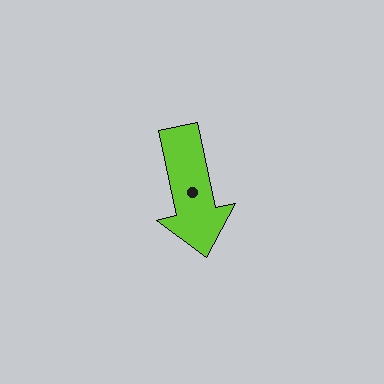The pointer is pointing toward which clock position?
Roughly 6 o'clock.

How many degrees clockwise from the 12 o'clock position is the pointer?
Approximately 168 degrees.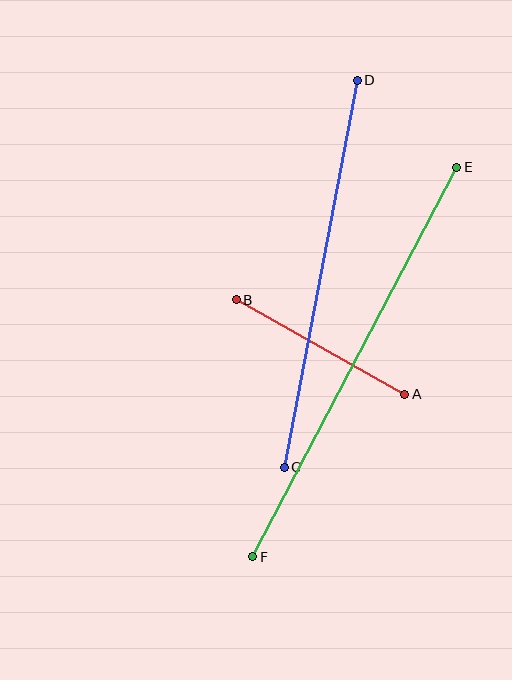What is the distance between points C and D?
The distance is approximately 394 pixels.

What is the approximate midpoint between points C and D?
The midpoint is at approximately (321, 274) pixels.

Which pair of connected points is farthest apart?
Points E and F are farthest apart.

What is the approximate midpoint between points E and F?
The midpoint is at approximately (355, 362) pixels.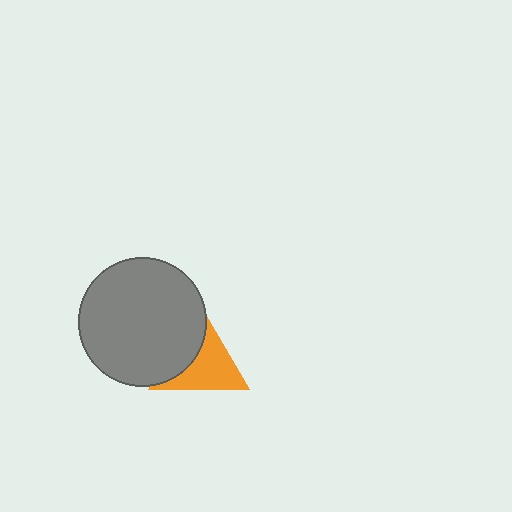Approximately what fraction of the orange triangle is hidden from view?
Roughly 41% of the orange triangle is hidden behind the gray circle.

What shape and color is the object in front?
The object in front is a gray circle.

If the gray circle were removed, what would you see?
You would see the complete orange triangle.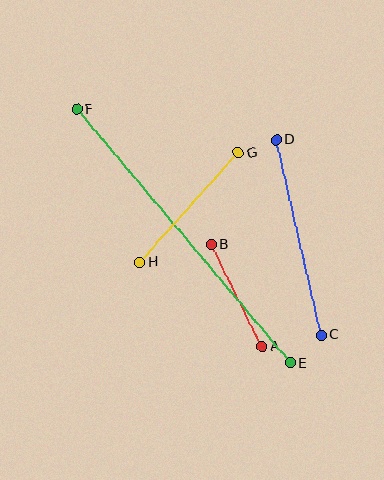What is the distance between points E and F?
The distance is approximately 331 pixels.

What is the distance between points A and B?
The distance is approximately 114 pixels.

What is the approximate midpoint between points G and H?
The midpoint is at approximately (189, 208) pixels.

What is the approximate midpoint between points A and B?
The midpoint is at approximately (237, 296) pixels.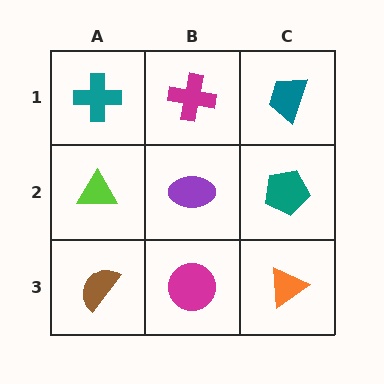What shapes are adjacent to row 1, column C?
A teal pentagon (row 2, column C), a magenta cross (row 1, column B).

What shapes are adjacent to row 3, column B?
A purple ellipse (row 2, column B), a brown semicircle (row 3, column A), an orange triangle (row 3, column C).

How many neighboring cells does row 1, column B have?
3.